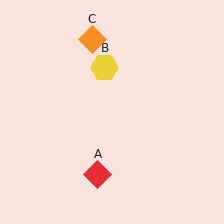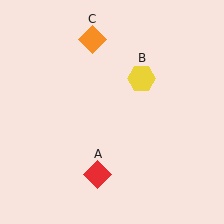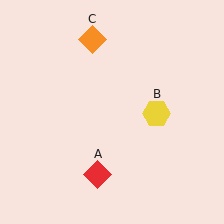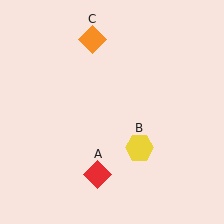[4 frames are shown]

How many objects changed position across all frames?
1 object changed position: yellow hexagon (object B).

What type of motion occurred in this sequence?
The yellow hexagon (object B) rotated clockwise around the center of the scene.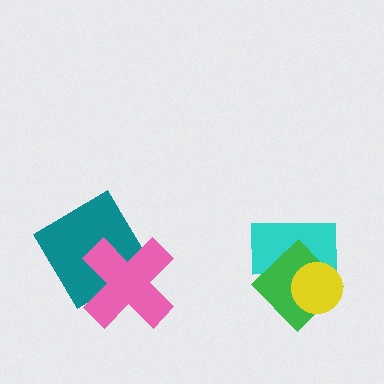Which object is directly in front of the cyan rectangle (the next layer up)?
The green diamond is directly in front of the cyan rectangle.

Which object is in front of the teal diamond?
The pink cross is in front of the teal diamond.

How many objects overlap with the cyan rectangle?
2 objects overlap with the cyan rectangle.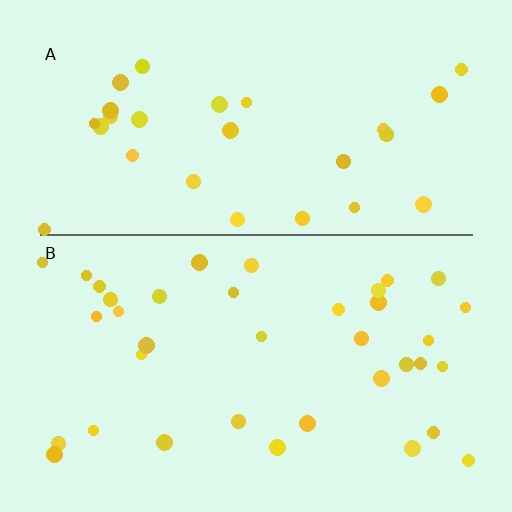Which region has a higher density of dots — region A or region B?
B (the bottom).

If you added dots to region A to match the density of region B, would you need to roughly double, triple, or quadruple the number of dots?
Approximately double.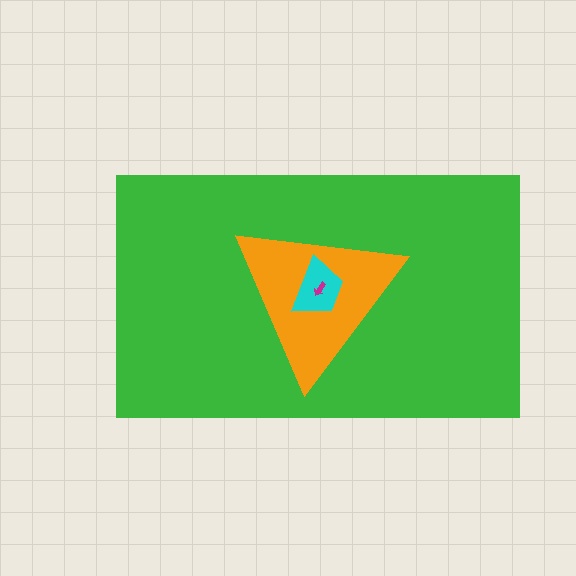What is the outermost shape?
The green rectangle.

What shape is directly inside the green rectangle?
The orange triangle.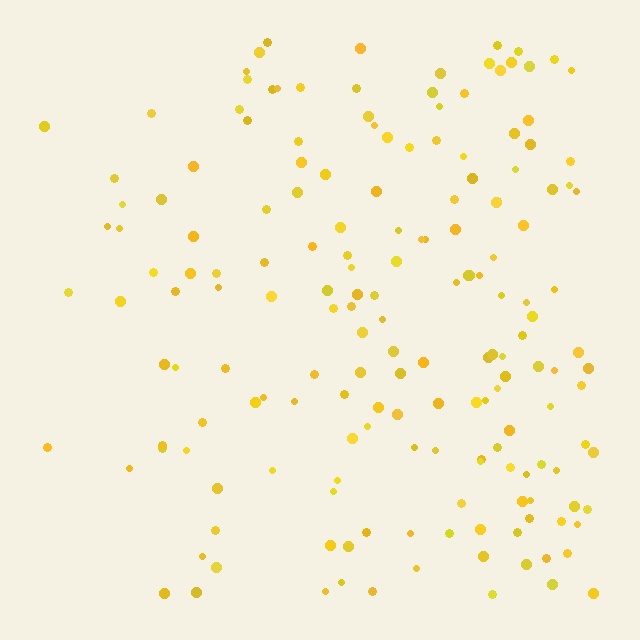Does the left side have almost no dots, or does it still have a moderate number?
Still a moderate number, just noticeably fewer than the right.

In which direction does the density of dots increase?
From left to right, with the right side densest.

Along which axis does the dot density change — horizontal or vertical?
Horizontal.